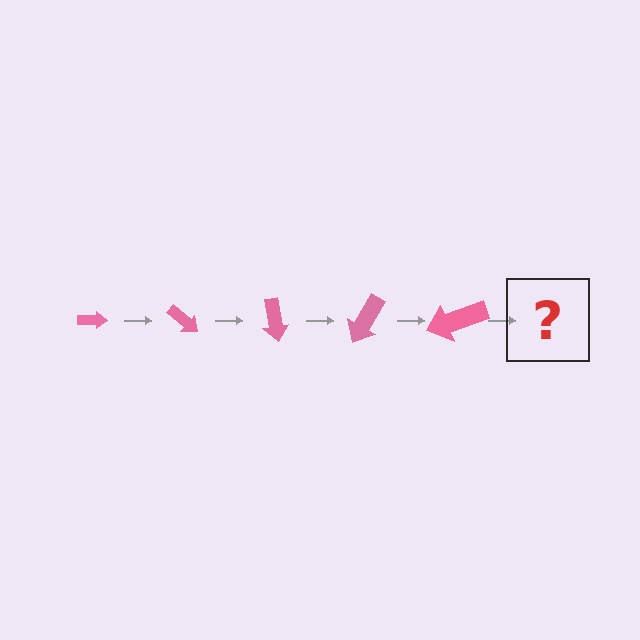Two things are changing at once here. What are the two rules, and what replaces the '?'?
The two rules are that the arrow grows larger each step and it rotates 40 degrees each step. The '?' should be an arrow, larger than the previous one and rotated 200 degrees from the start.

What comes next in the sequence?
The next element should be an arrow, larger than the previous one and rotated 200 degrees from the start.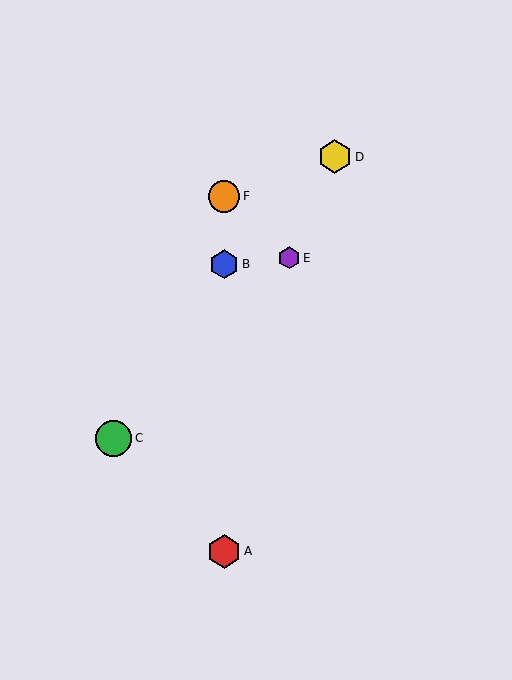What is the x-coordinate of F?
Object F is at x≈224.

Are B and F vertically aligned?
Yes, both are at x≈224.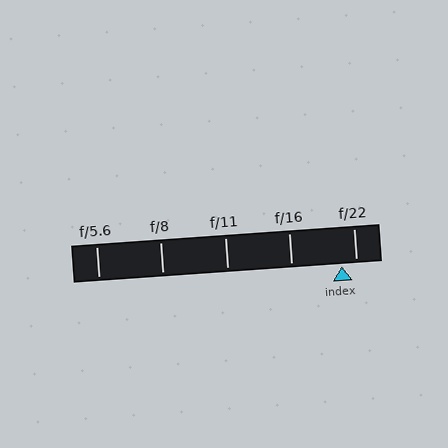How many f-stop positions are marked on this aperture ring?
There are 5 f-stop positions marked.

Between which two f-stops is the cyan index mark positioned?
The index mark is between f/16 and f/22.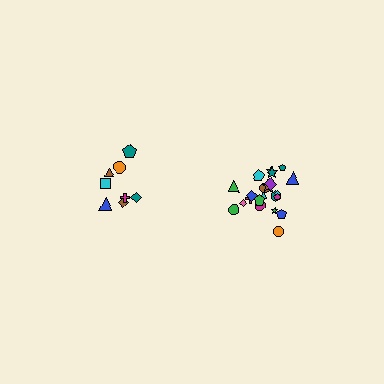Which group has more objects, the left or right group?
The right group.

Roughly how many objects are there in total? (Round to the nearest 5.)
Roughly 30 objects in total.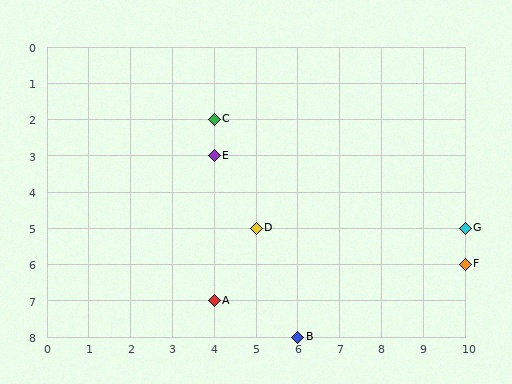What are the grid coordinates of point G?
Point G is at grid coordinates (10, 5).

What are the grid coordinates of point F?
Point F is at grid coordinates (10, 6).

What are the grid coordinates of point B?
Point B is at grid coordinates (6, 8).